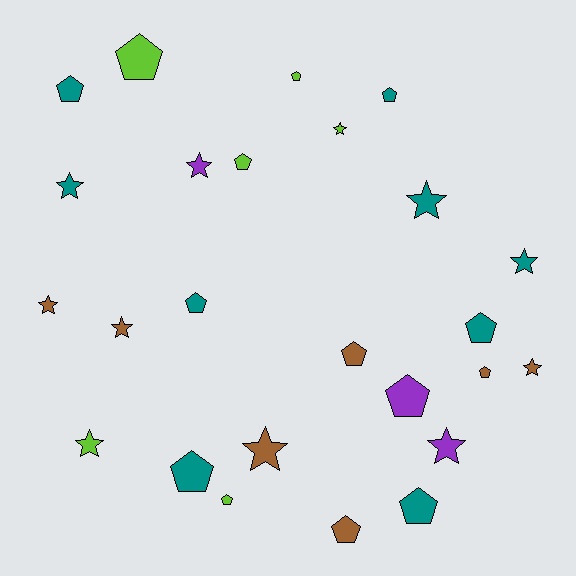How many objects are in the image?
There are 25 objects.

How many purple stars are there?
There are 2 purple stars.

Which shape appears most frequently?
Pentagon, with 14 objects.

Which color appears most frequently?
Teal, with 9 objects.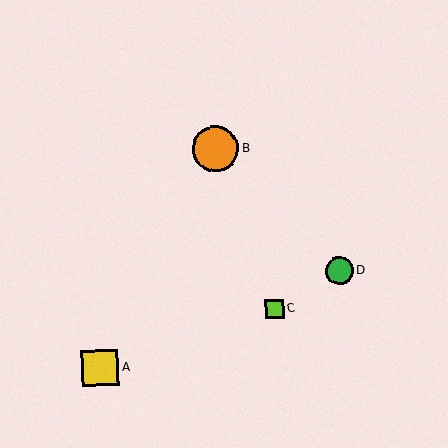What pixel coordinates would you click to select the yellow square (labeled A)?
Click at (100, 368) to select the yellow square A.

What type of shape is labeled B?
Shape B is an orange circle.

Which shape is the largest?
The orange circle (labeled B) is the largest.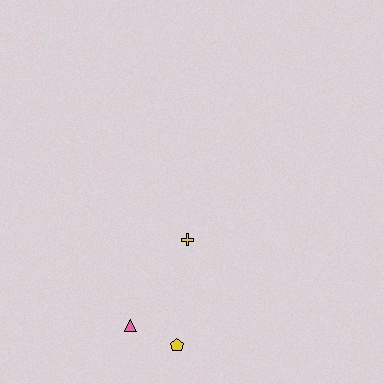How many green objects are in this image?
There are no green objects.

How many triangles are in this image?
There is 1 triangle.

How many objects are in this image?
There are 3 objects.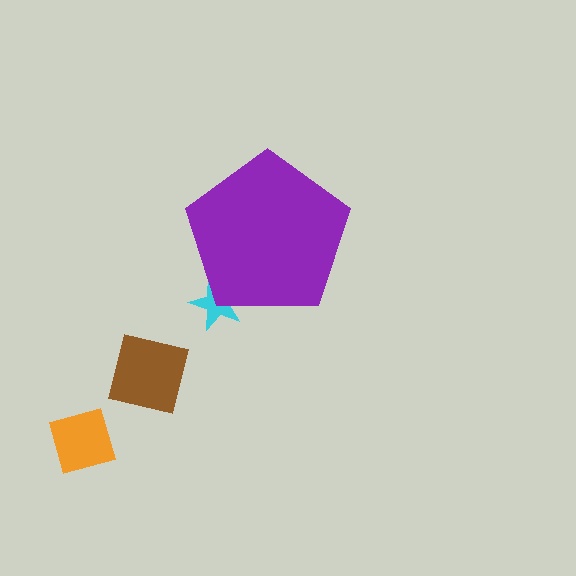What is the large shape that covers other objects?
A purple pentagon.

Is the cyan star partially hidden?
Yes, the cyan star is partially hidden behind the purple pentagon.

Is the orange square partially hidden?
No, the orange square is fully visible.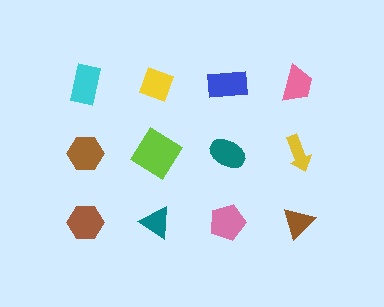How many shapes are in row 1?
4 shapes.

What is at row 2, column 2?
A lime diamond.